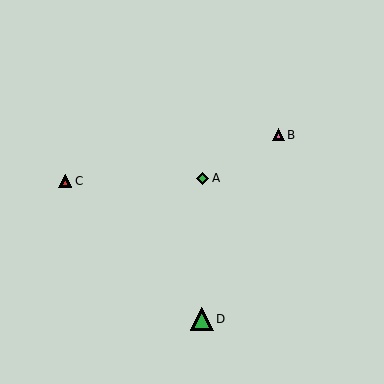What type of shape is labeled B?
Shape B is a pink triangle.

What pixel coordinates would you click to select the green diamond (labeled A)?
Click at (202, 178) to select the green diamond A.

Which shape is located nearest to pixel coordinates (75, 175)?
The red triangle (labeled C) at (65, 181) is nearest to that location.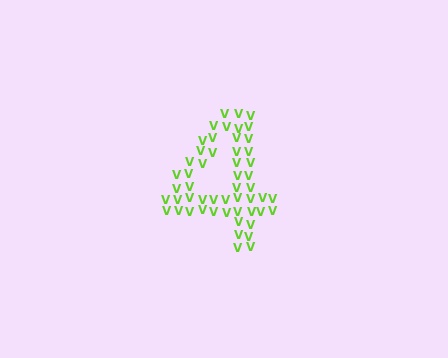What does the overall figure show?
The overall figure shows the digit 4.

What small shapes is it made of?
It is made of small letter V's.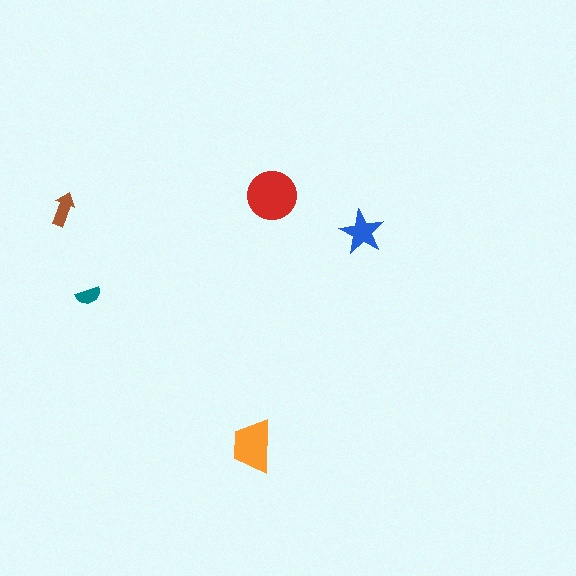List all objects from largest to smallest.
The red circle, the orange trapezoid, the blue star, the brown arrow, the teal semicircle.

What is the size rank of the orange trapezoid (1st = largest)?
2nd.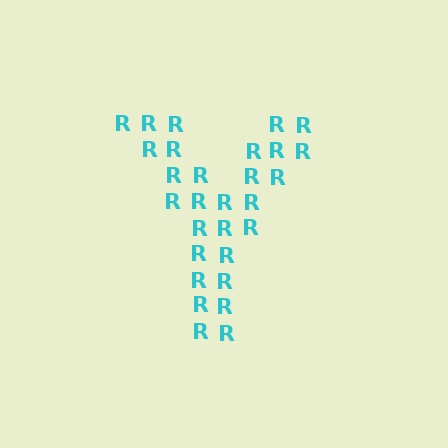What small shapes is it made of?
It is made of small letter R's.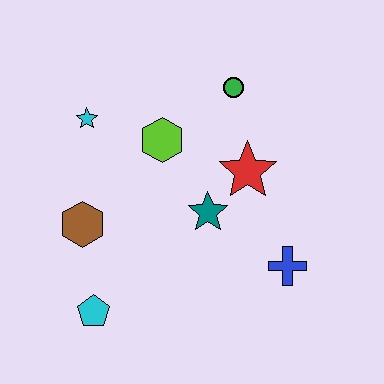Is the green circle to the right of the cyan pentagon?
Yes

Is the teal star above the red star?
No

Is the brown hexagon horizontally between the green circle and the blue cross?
No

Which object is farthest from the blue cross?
The cyan star is farthest from the blue cross.